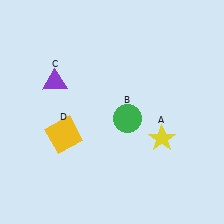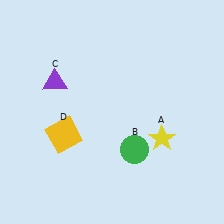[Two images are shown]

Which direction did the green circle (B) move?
The green circle (B) moved down.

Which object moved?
The green circle (B) moved down.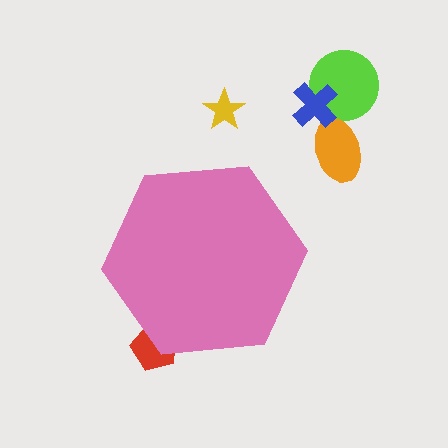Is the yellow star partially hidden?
No, the yellow star is fully visible.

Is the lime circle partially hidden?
No, the lime circle is fully visible.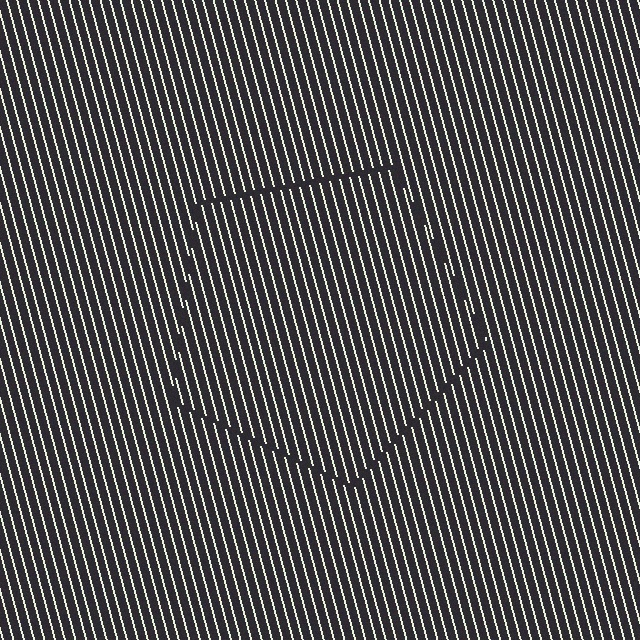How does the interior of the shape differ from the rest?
The interior of the shape contains the same grating, shifted by half a period — the contour is defined by the phase discontinuity where line-ends from the inner and outer gratings abut.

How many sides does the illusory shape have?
5 sides — the line-ends trace a pentagon.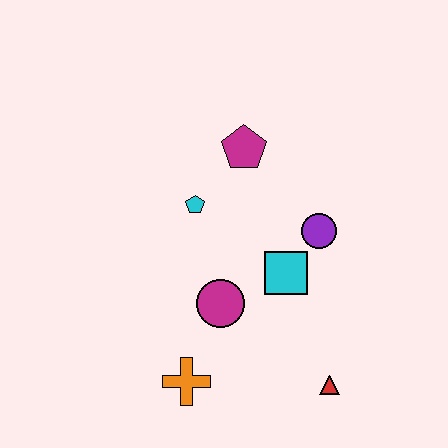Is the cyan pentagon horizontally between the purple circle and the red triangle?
No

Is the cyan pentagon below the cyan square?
No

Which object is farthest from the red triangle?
The magenta pentagon is farthest from the red triangle.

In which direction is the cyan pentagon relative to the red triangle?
The cyan pentagon is above the red triangle.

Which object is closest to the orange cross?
The magenta circle is closest to the orange cross.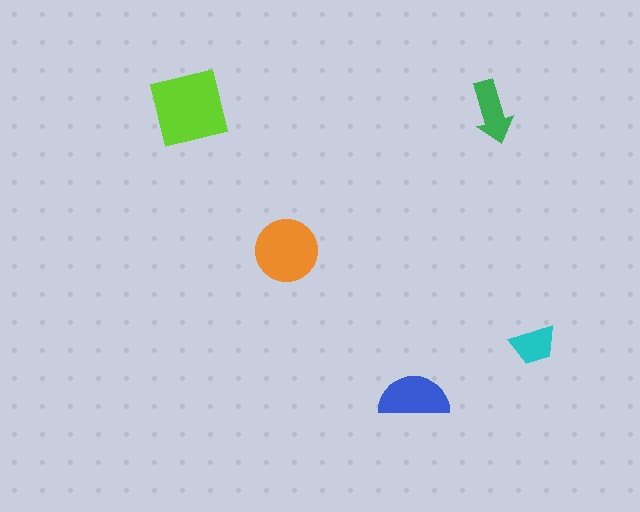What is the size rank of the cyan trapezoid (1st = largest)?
5th.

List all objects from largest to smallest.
The lime square, the orange circle, the blue semicircle, the green arrow, the cyan trapezoid.